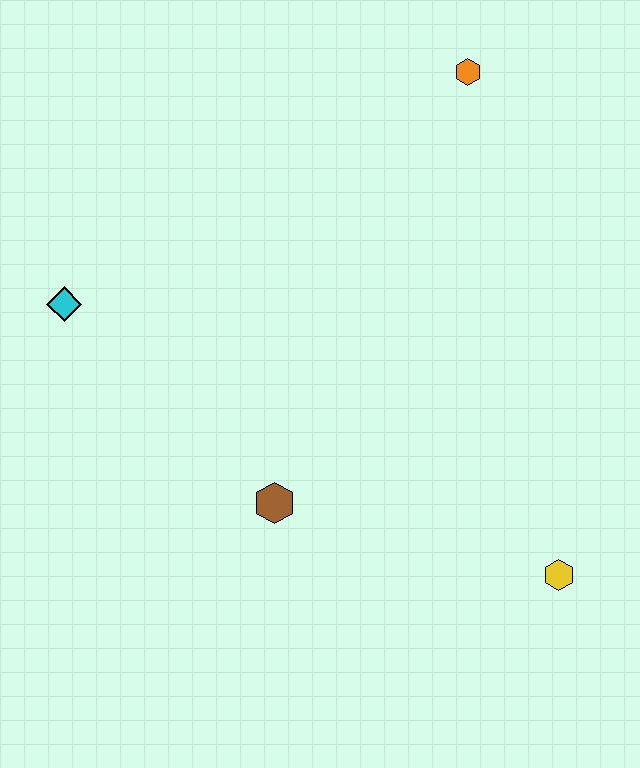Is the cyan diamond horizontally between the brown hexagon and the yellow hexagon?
No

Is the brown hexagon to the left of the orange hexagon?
Yes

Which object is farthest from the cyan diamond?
The yellow hexagon is farthest from the cyan diamond.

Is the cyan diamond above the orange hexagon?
No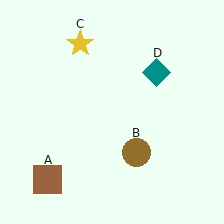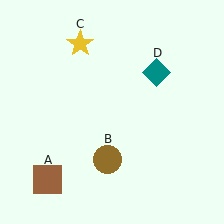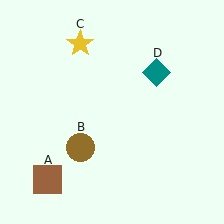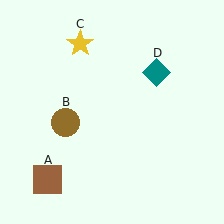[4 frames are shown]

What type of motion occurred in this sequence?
The brown circle (object B) rotated clockwise around the center of the scene.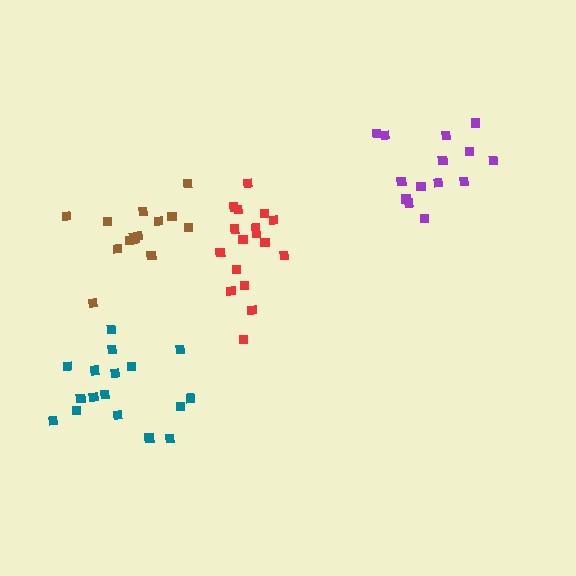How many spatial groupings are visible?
There are 4 spatial groupings.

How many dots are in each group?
Group 1: 14 dots, Group 2: 18 dots, Group 3: 14 dots, Group 4: 17 dots (63 total).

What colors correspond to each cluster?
The clusters are colored: brown, red, purple, teal.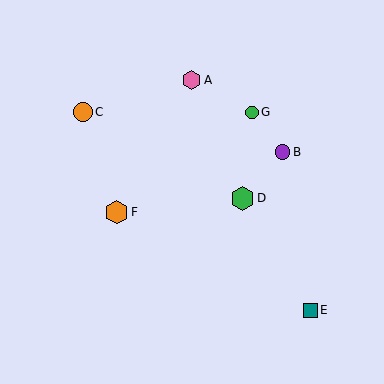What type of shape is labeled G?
Shape G is a green circle.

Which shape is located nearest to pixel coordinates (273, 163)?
The purple circle (labeled B) at (283, 152) is nearest to that location.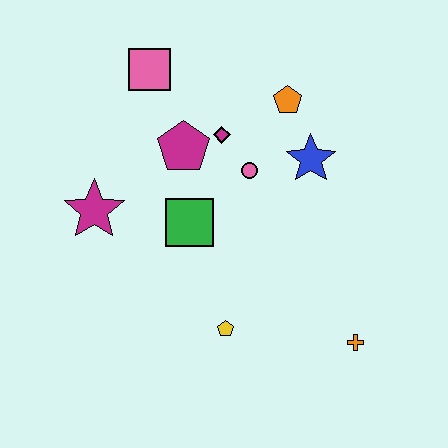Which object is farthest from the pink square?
The orange cross is farthest from the pink square.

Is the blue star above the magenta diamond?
No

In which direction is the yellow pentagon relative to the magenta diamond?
The yellow pentagon is below the magenta diamond.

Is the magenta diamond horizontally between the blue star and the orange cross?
No